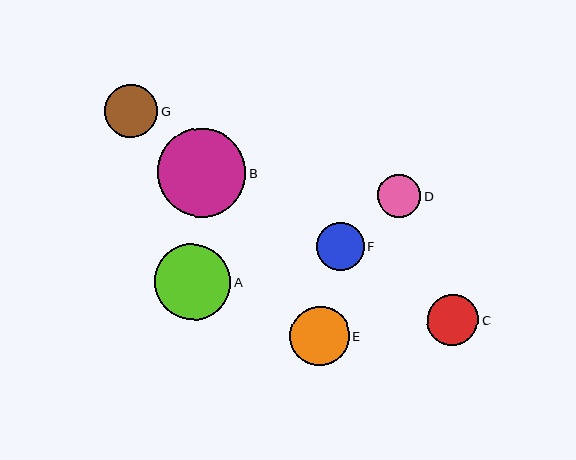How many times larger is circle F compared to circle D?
Circle F is approximately 1.1 times the size of circle D.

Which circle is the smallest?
Circle D is the smallest with a size of approximately 43 pixels.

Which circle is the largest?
Circle B is the largest with a size of approximately 89 pixels.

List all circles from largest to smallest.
From largest to smallest: B, A, E, G, C, F, D.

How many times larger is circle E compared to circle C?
Circle E is approximately 1.2 times the size of circle C.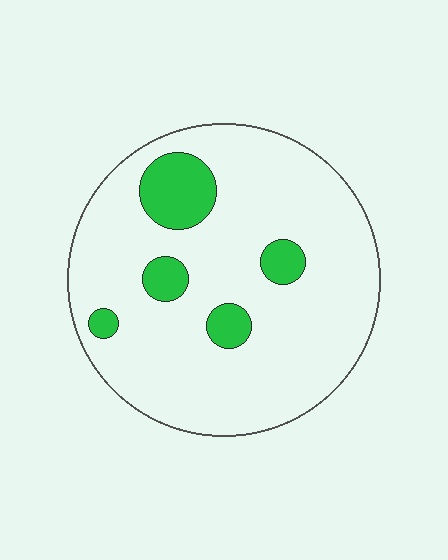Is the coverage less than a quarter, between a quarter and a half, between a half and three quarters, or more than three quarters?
Less than a quarter.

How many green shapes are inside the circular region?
5.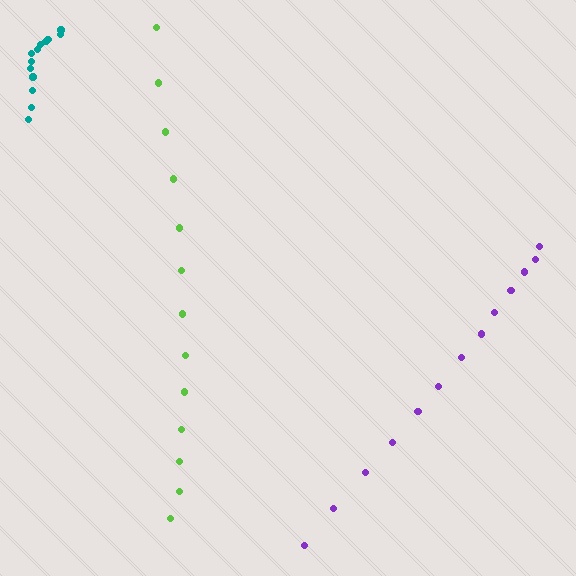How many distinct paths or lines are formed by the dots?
There are 3 distinct paths.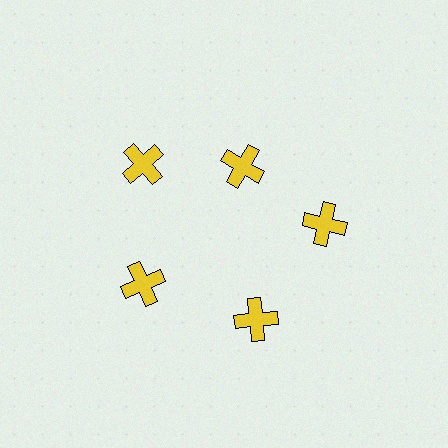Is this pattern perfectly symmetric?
No. The 5 yellow crosses are arranged in a ring, but one element near the 1 o'clock position is pulled inward toward the center, breaking the 5-fold rotational symmetry.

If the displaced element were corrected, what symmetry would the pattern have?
It would have 5-fold rotational symmetry — the pattern would map onto itself every 72 degrees.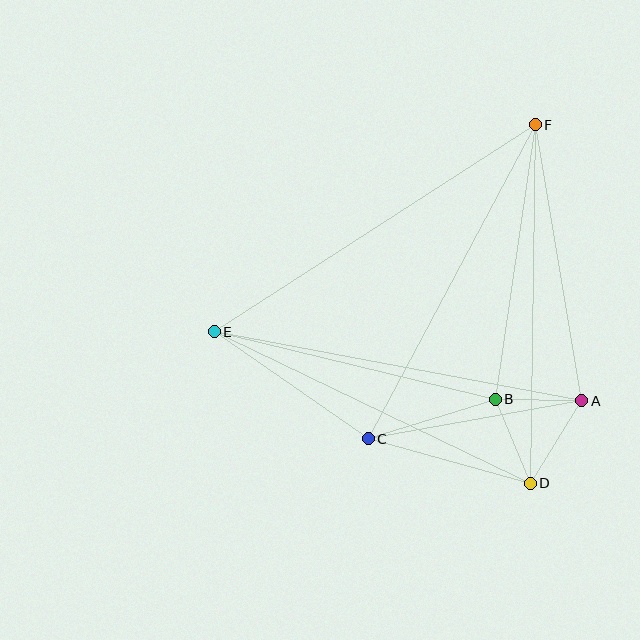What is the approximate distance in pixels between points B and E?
The distance between B and E is approximately 289 pixels.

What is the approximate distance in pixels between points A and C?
The distance between A and C is approximately 217 pixels.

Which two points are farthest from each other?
Points E and F are farthest from each other.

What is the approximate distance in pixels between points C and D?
The distance between C and D is approximately 168 pixels.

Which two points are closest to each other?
Points A and B are closest to each other.